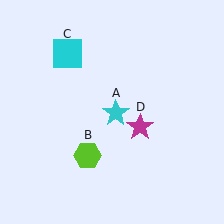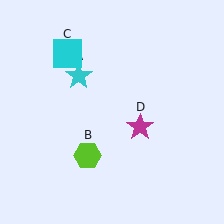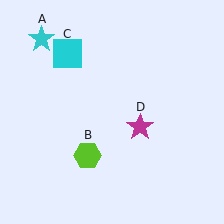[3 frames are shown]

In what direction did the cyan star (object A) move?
The cyan star (object A) moved up and to the left.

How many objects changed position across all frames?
1 object changed position: cyan star (object A).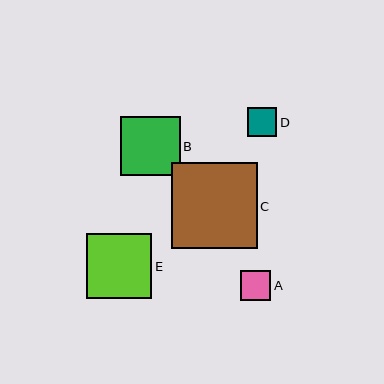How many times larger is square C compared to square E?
Square C is approximately 1.3 times the size of square E.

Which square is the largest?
Square C is the largest with a size of approximately 86 pixels.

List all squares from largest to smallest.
From largest to smallest: C, E, B, A, D.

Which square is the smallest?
Square D is the smallest with a size of approximately 29 pixels.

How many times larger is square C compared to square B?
Square C is approximately 1.4 times the size of square B.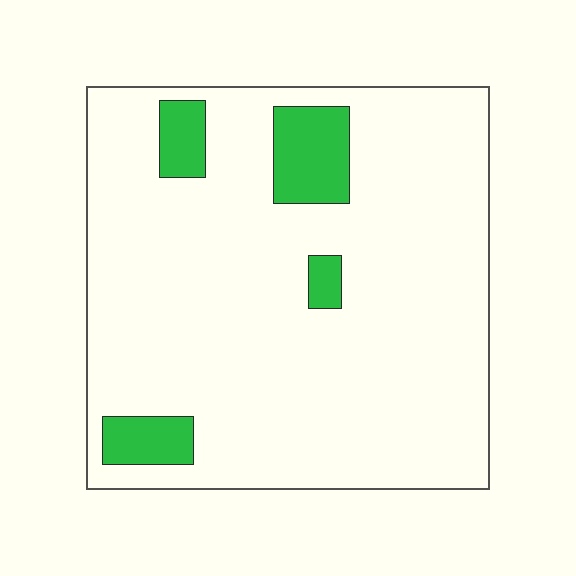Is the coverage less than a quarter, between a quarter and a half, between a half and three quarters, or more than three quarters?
Less than a quarter.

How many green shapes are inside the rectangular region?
4.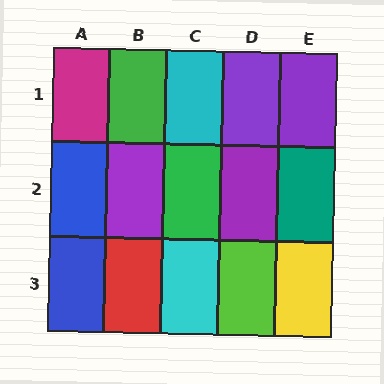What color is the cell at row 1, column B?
Green.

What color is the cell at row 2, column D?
Purple.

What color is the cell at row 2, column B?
Purple.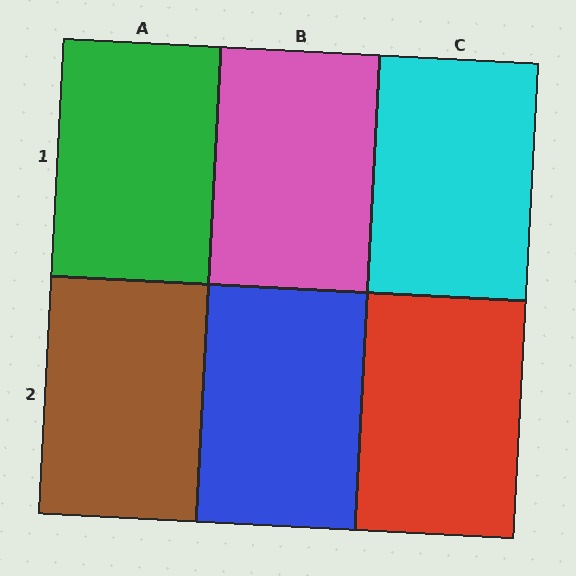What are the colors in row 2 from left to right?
Brown, blue, red.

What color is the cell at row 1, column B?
Pink.